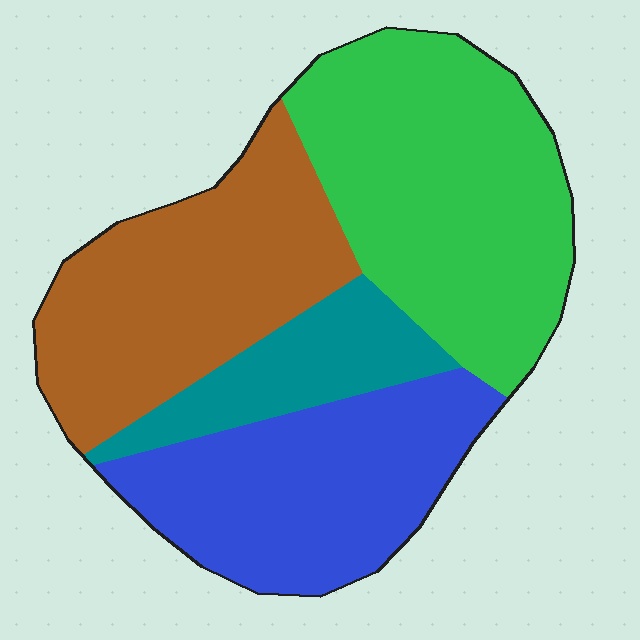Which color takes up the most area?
Green, at roughly 35%.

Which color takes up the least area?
Teal, at roughly 10%.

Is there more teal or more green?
Green.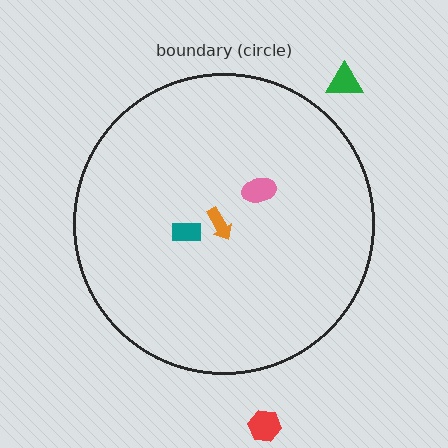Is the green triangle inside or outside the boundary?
Outside.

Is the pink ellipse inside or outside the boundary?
Inside.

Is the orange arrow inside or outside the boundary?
Inside.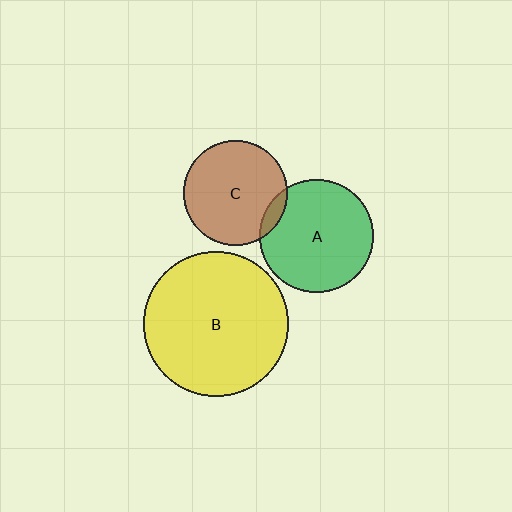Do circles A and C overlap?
Yes.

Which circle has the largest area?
Circle B (yellow).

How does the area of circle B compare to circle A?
Approximately 1.6 times.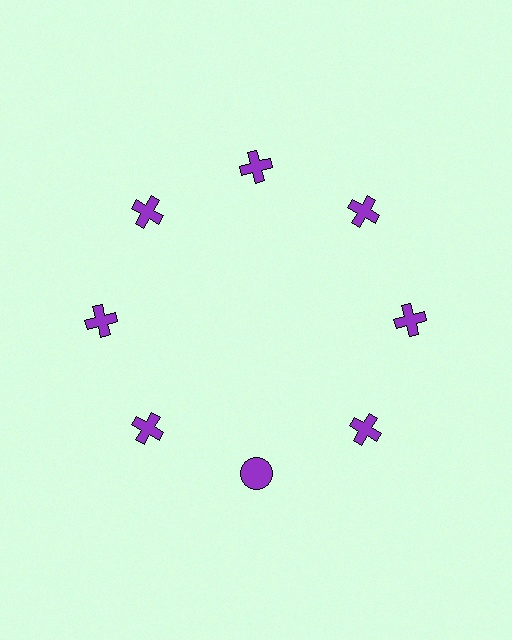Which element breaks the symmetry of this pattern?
The purple circle at roughly the 6 o'clock position breaks the symmetry. All other shapes are purple crosses.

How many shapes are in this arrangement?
There are 8 shapes arranged in a ring pattern.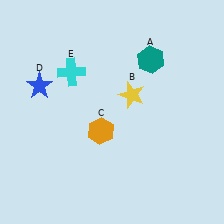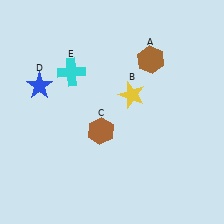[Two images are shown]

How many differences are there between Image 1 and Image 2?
There are 2 differences between the two images.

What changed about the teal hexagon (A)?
In Image 1, A is teal. In Image 2, it changed to brown.